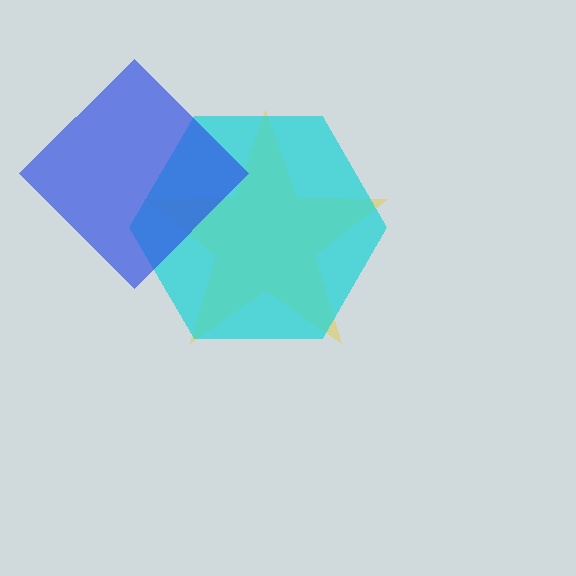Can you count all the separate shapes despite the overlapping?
Yes, there are 3 separate shapes.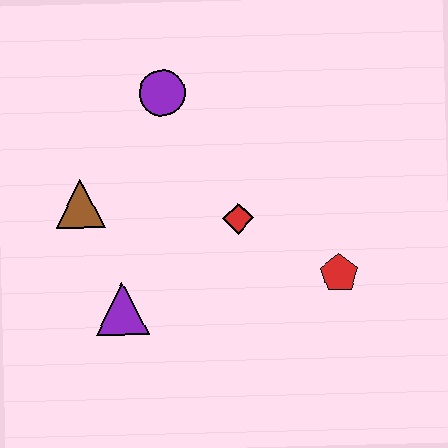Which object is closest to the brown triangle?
The purple triangle is closest to the brown triangle.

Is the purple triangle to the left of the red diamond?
Yes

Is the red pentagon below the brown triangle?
Yes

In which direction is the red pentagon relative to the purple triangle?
The red pentagon is to the right of the purple triangle.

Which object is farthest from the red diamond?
The brown triangle is farthest from the red diamond.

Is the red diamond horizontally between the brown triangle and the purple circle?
No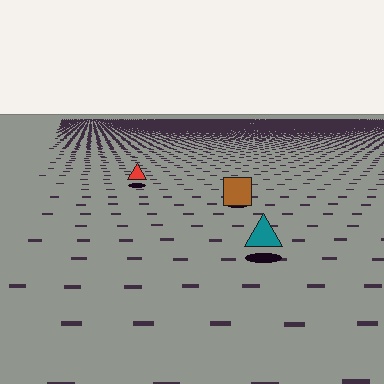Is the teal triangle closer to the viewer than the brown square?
Yes. The teal triangle is closer — you can tell from the texture gradient: the ground texture is coarser near it.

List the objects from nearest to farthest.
From nearest to farthest: the teal triangle, the brown square, the red triangle.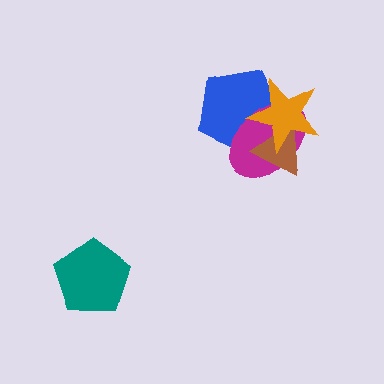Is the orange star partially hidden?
No, no other shape covers it.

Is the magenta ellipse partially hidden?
Yes, it is partially covered by another shape.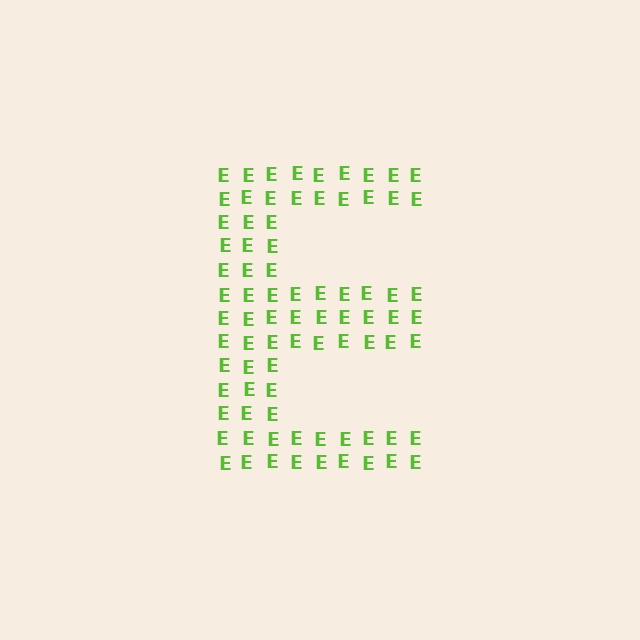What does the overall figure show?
The overall figure shows the letter E.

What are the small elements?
The small elements are letter E's.